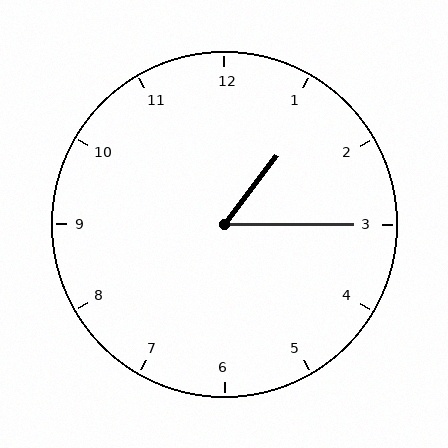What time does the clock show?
1:15.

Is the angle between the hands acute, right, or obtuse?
It is acute.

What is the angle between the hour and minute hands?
Approximately 52 degrees.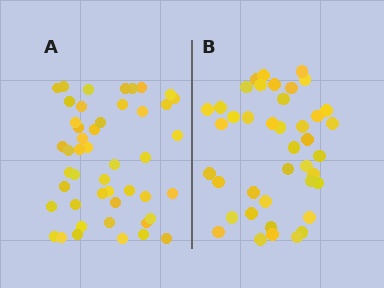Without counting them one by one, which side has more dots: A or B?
Region A (the left region) has more dots.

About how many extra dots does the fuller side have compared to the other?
Region A has about 6 more dots than region B.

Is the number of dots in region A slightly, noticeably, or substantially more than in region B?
Region A has only slightly more — the two regions are fairly close. The ratio is roughly 1.1 to 1.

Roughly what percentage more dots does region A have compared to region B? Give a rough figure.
About 15% more.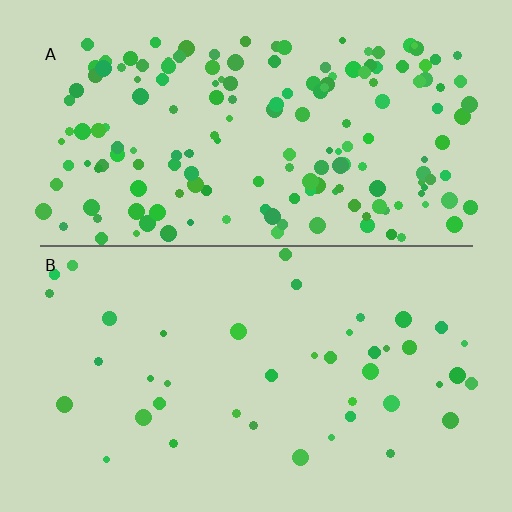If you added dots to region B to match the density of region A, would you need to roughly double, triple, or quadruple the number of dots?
Approximately quadruple.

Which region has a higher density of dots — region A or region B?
A (the top).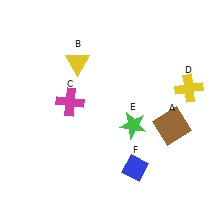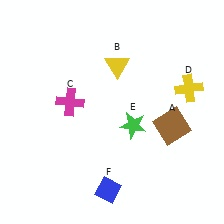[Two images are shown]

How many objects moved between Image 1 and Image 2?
2 objects moved between the two images.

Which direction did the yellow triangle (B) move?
The yellow triangle (B) moved right.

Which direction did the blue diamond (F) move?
The blue diamond (F) moved left.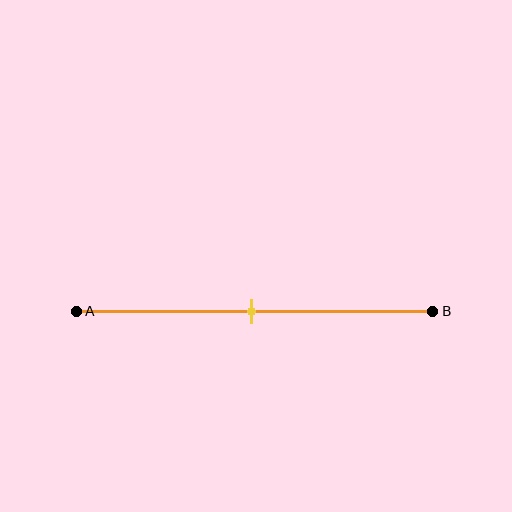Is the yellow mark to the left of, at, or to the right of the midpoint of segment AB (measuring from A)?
The yellow mark is approximately at the midpoint of segment AB.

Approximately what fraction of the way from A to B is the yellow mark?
The yellow mark is approximately 50% of the way from A to B.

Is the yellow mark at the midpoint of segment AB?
Yes, the mark is approximately at the midpoint.